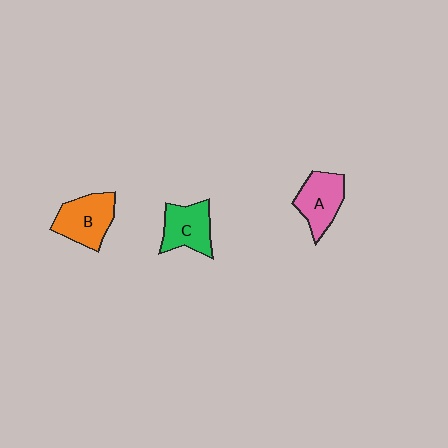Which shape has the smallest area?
Shape C (green).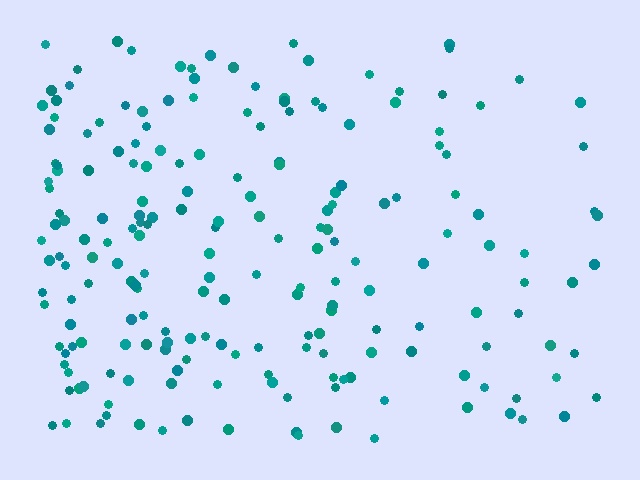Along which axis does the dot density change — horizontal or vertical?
Horizontal.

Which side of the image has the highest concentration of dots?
The left.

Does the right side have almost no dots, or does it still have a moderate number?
Still a moderate number, just noticeably fewer than the left.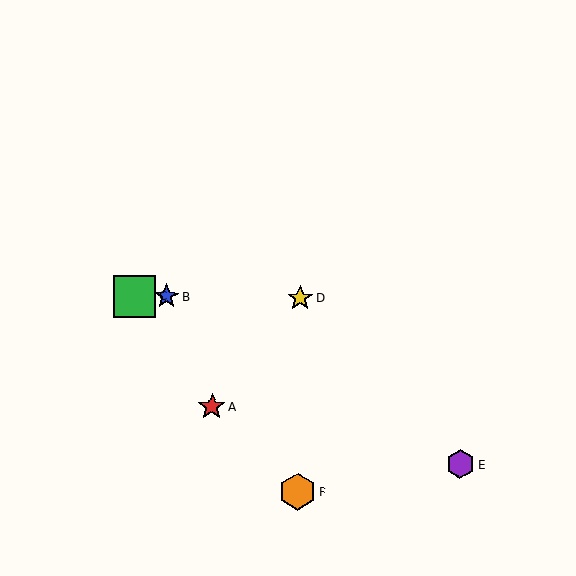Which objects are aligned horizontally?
Objects B, C, D are aligned horizontally.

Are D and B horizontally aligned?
Yes, both are at y≈298.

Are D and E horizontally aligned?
No, D is at y≈298 and E is at y≈464.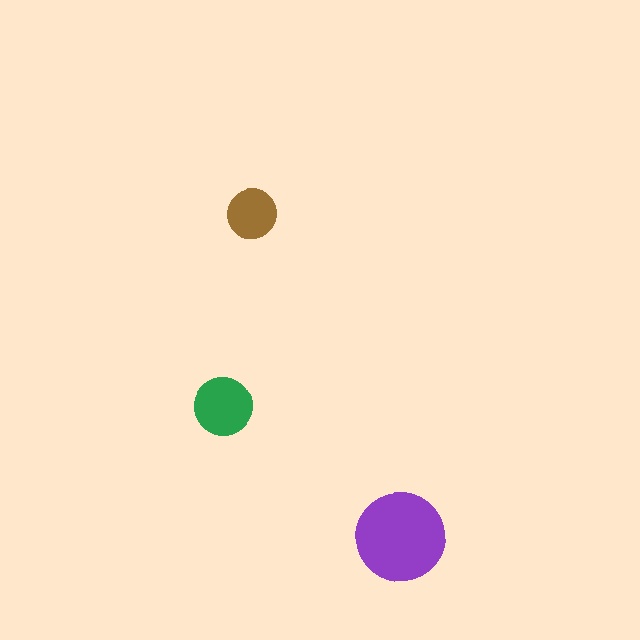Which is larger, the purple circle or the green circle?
The purple one.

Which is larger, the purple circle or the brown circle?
The purple one.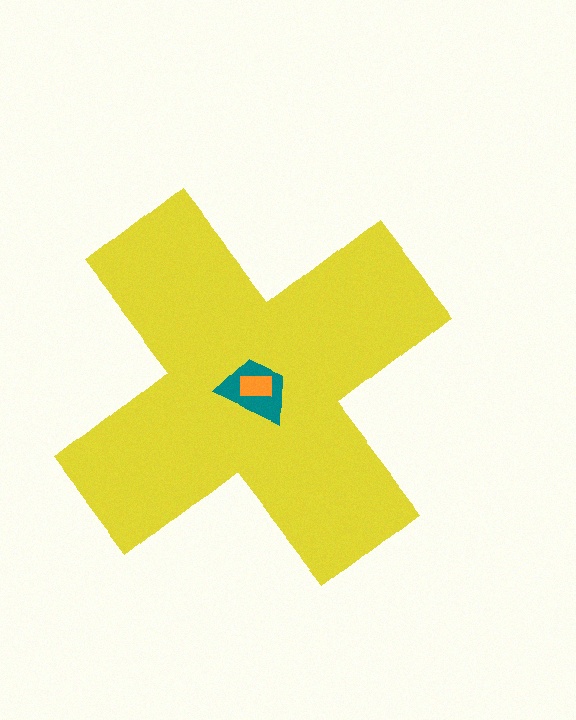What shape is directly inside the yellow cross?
The teal trapezoid.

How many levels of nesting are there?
3.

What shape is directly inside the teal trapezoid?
The orange rectangle.